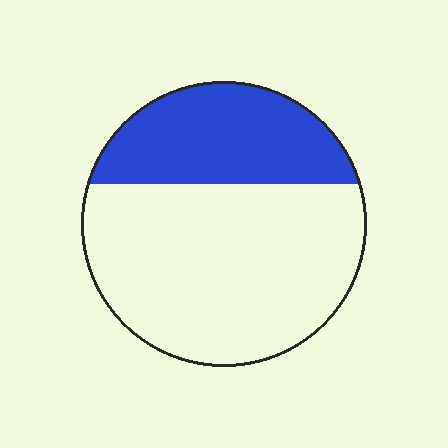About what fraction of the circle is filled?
About one third (1/3).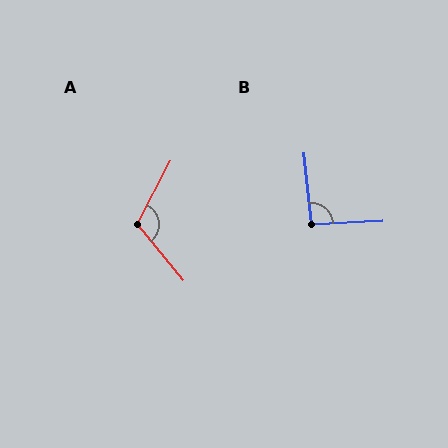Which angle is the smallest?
B, at approximately 94 degrees.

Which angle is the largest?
A, at approximately 112 degrees.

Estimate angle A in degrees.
Approximately 112 degrees.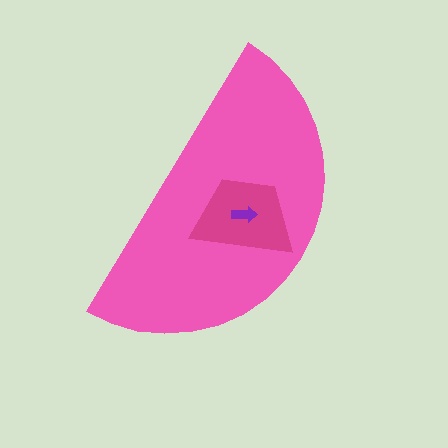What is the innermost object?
The purple arrow.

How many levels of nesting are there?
3.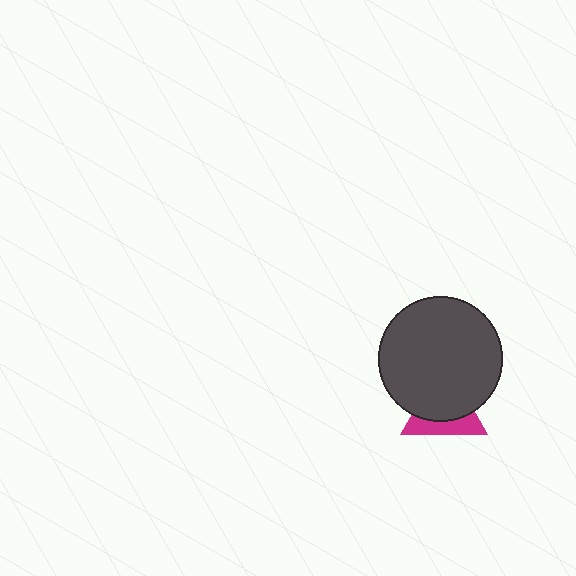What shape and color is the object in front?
The object in front is a dark gray circle.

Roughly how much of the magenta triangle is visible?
A small part of it is visible (roughly 39%).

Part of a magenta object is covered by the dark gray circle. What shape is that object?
It is a triangle.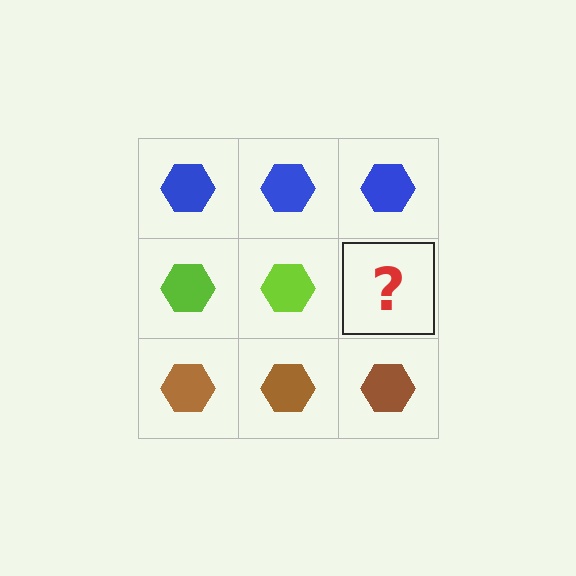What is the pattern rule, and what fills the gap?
The rule is that each row has a consistent color. The gap should be filled with a lime hexagon.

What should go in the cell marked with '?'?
The missing cell should contain a lime hexagon.